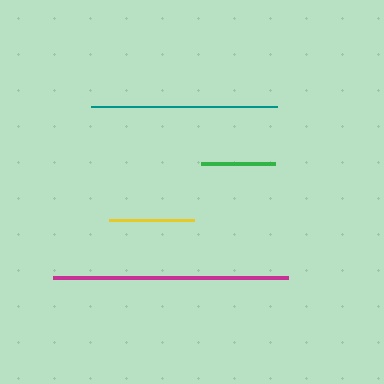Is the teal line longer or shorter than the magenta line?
The magenta line is longer than the teal line.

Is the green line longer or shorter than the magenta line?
The magenta line is longer than the green line.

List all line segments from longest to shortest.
From longest to shortest: magenta, teal, yellow, green.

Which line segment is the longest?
The magenta line is the longest at approximately 235 pixels.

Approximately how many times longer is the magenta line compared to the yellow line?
The magenta line is approximately 2.8 times the length of the yellow line.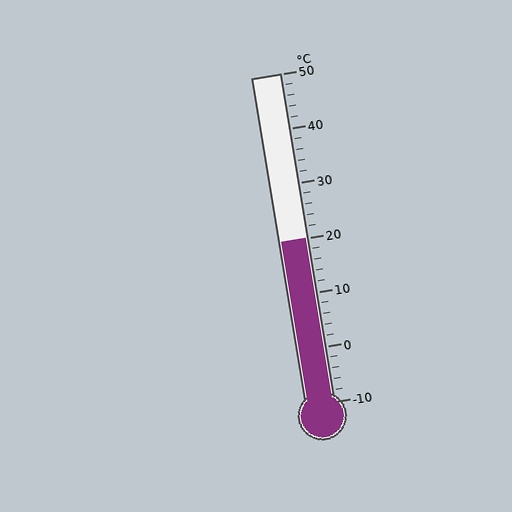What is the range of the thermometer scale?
The thermometer scale ranges from -10°C to 50°C.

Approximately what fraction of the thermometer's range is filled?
The thermometer is filled to approximately 50% of its range.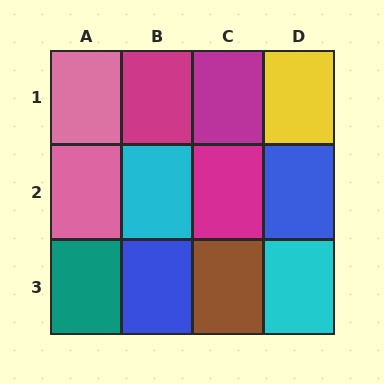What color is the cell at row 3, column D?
Cyan.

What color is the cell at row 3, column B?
Blue.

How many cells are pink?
2 cells are pink.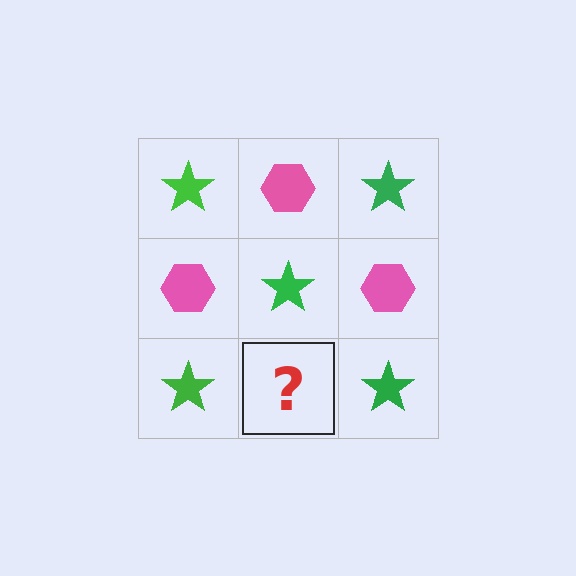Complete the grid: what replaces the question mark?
The question mark should be replaced with a pink hexagon.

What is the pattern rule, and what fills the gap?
The rule is that it alternates green star and pink hexagon in a checkerboard pattern. The gap should be filled with a pink hexagon.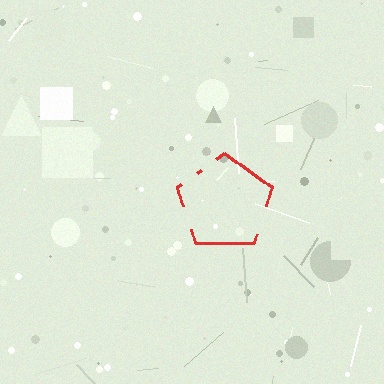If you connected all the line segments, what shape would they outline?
They would outline a pentagon.